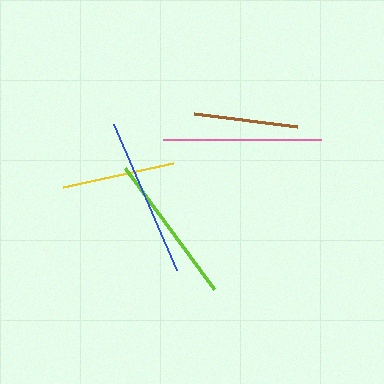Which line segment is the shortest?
The brown line is the shortest at approximately 104 pixels.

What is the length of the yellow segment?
The yellow segment is approximately 112 pixels long.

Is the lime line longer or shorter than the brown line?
The lime line is longer than the brown line.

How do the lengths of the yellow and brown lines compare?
The yellow and brown lines are approximately the same length.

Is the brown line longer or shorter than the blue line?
The blue line is longer than the brown line.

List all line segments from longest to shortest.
From longest to shortest: blue, pink, lime, yellow, brown.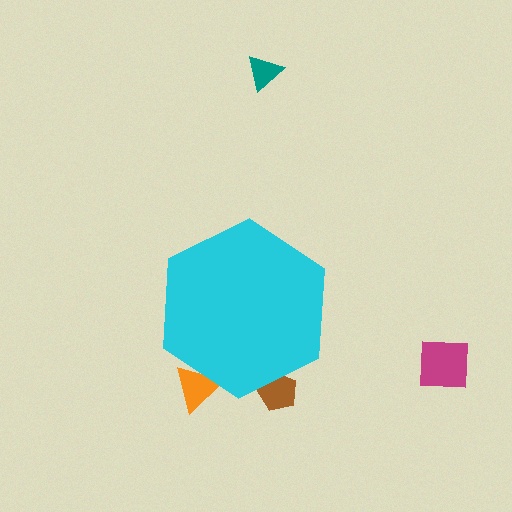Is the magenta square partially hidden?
No, the magenta square is fully visible.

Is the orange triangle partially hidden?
Yes, the orange triangle is partially hidden behind the cyan hexagon.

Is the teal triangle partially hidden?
No, the teal triangle is fully visible.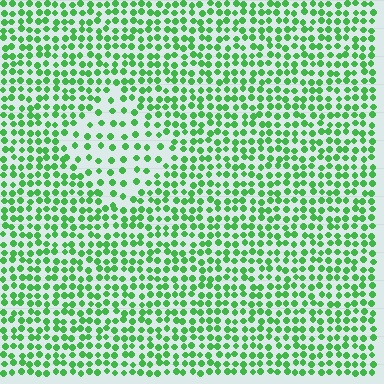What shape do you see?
I see a diamond.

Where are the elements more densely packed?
The elements are more densely packed outside the diamond boundary.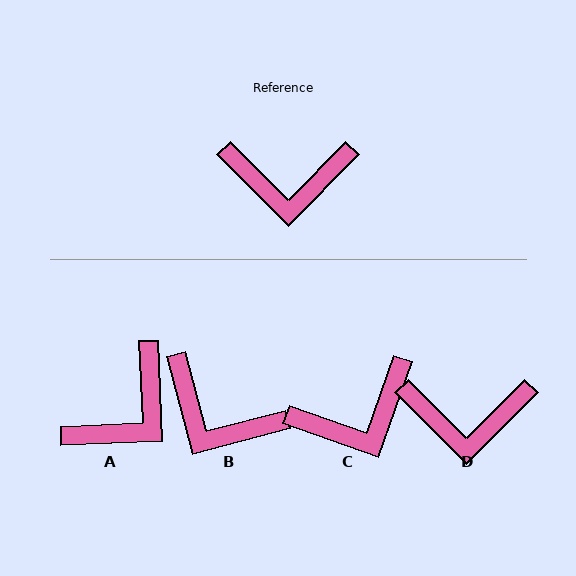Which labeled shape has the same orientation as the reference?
D.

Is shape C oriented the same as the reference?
No, it is off by about 25 degrees.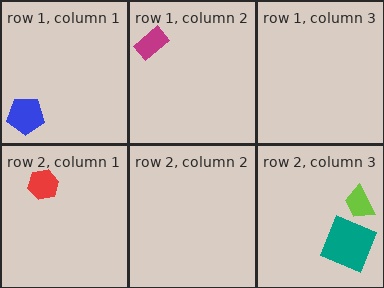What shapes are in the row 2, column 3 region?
The lime trapezoid, the teal square.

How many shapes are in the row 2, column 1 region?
1.